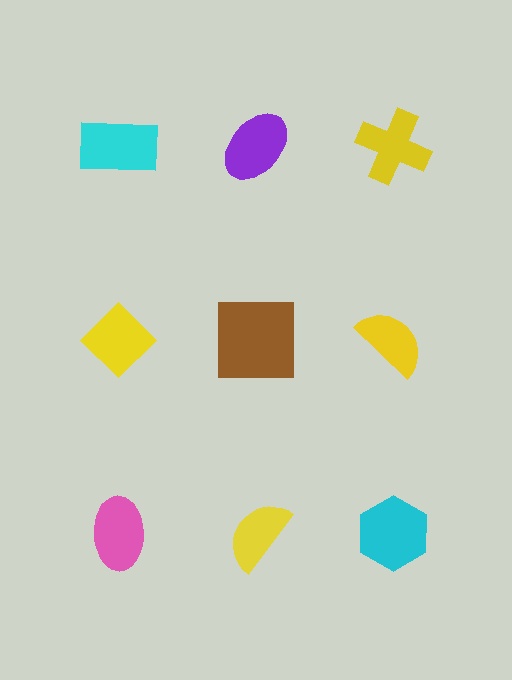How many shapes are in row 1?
3 shapes.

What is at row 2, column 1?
A yellow diamond.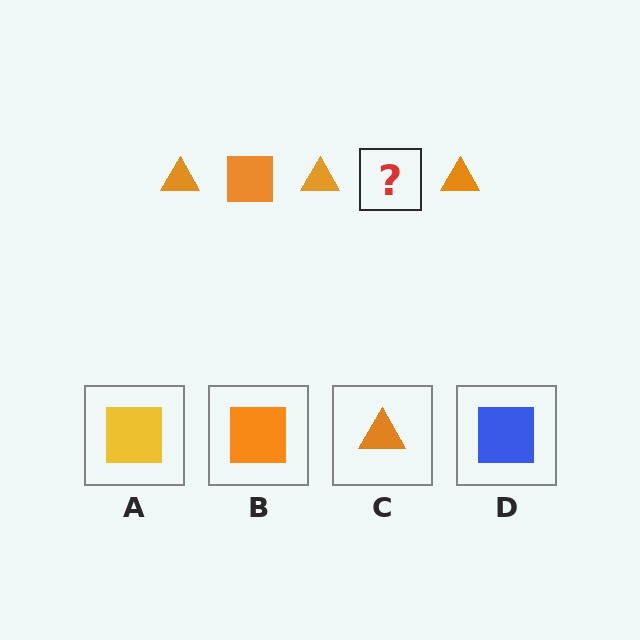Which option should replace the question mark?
Option B.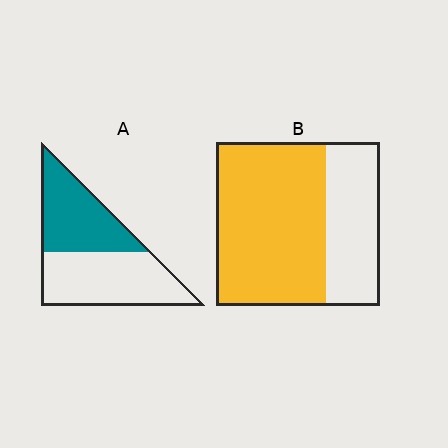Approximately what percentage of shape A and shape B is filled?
A is approximately 45% and B is approximately 65%.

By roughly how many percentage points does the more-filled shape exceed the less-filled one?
By roughly 20 percentage points (B over A).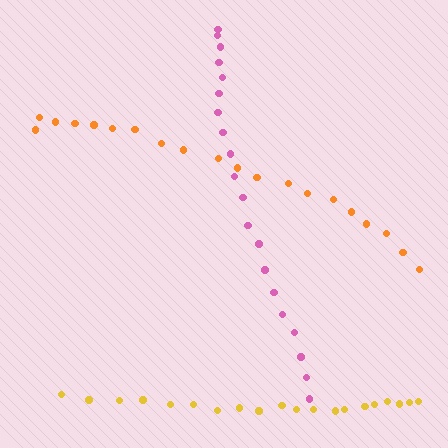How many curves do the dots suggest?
There are 3 distinct paths.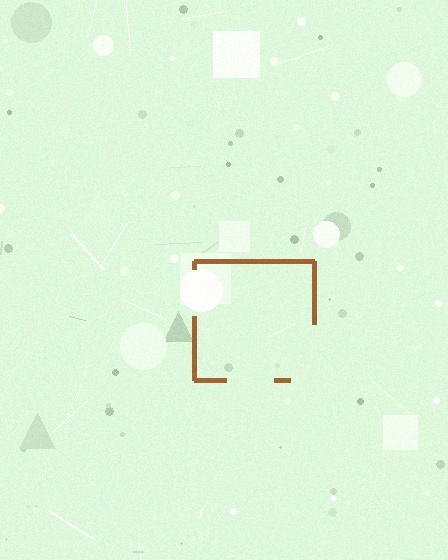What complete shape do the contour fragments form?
The contour fragments form a square.